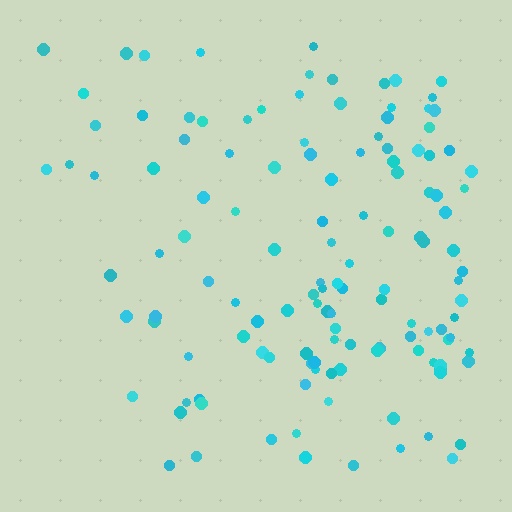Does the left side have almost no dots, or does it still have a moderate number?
Still a moderate number, just noticeably fewer than the right.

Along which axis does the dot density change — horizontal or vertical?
Horizontal.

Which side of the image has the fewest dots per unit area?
The left.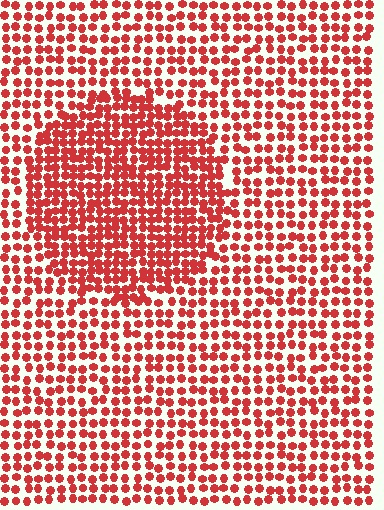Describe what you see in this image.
The image contains small red elements arranged at two different densities. A circle-shaped region is visible where the elements are more densely packed than the surrounding area.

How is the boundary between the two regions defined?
The boundary is defined by a change in element density (approximately 1.6x ratio). All elements are the same color, size, and shape.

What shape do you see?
I see a circle.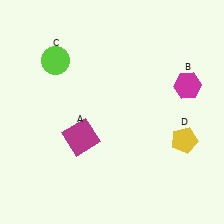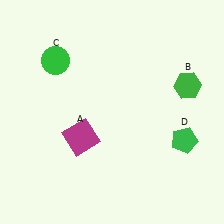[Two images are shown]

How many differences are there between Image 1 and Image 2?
There are 3 differences between the two images.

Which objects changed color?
B changed from magenta to green. C changed from lime to green. D changed from yellow to green.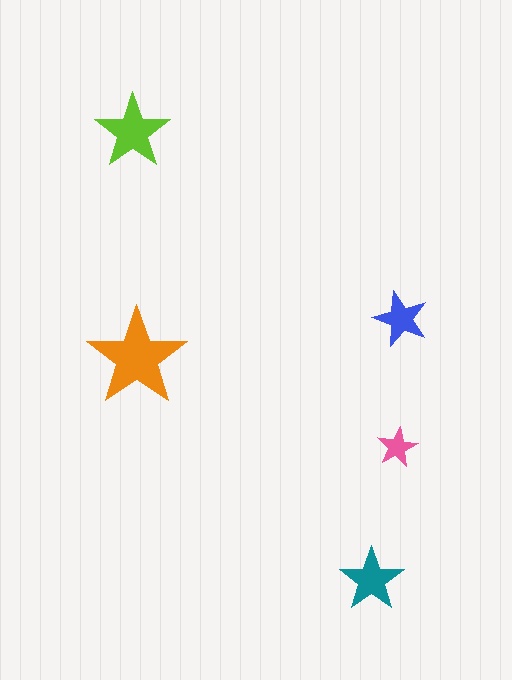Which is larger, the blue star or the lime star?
The lime one.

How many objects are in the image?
There are 5 objects in the image.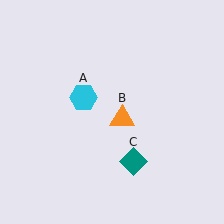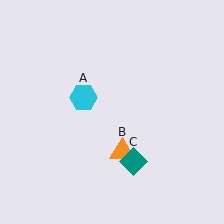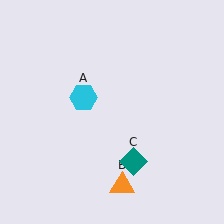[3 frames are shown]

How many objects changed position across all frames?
1 object changed position: orange triangle (object B).